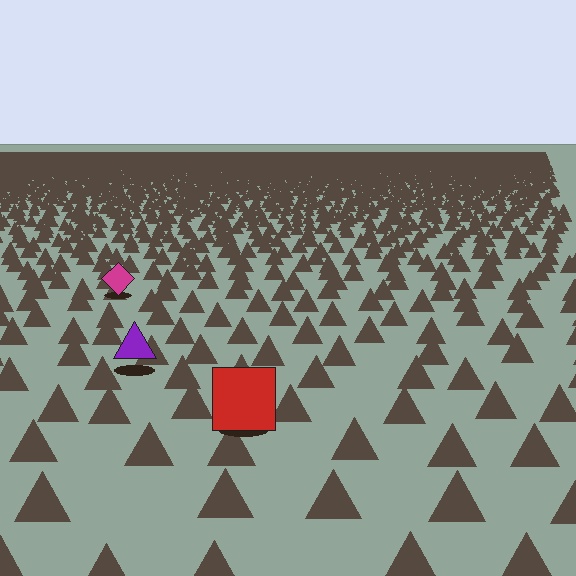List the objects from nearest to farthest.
From nearest to farthest: the red square, the purple triangle, the magenta diamond.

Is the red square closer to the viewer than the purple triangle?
Yes. The red square is closer — you can tell from the texture gradient: the ground texture is coarser near it.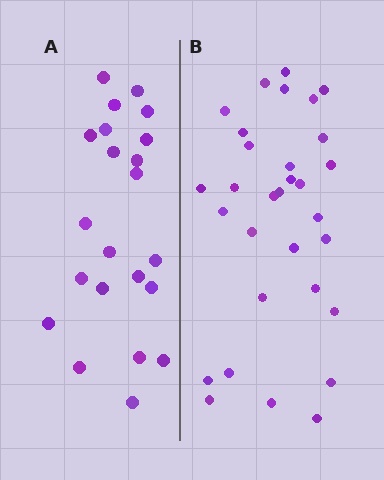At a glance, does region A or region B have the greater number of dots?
Region B (the right region) has more dots.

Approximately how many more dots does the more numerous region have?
Region B has roughly 8 or so more dots than region A.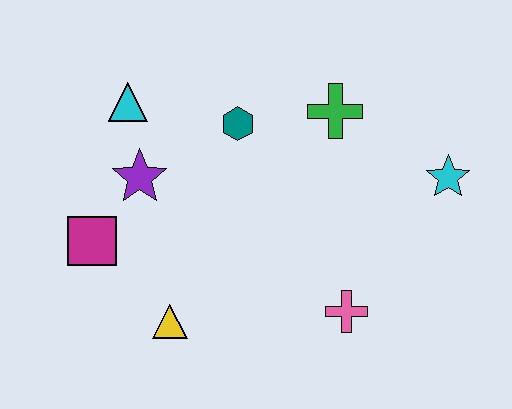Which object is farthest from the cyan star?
The magenta square is farthest from the cyan star.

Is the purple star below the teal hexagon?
Yes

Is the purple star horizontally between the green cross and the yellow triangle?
No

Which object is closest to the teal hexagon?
The green cross is closest to the teal hexagon.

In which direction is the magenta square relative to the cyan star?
The magenta square is to the left of the cyan star.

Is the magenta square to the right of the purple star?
No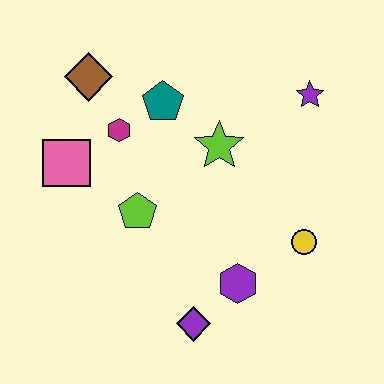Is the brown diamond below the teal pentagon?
No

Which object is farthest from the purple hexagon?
The brown diamond is farthest from the purple hexagon.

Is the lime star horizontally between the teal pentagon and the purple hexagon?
Yes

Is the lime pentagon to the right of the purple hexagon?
No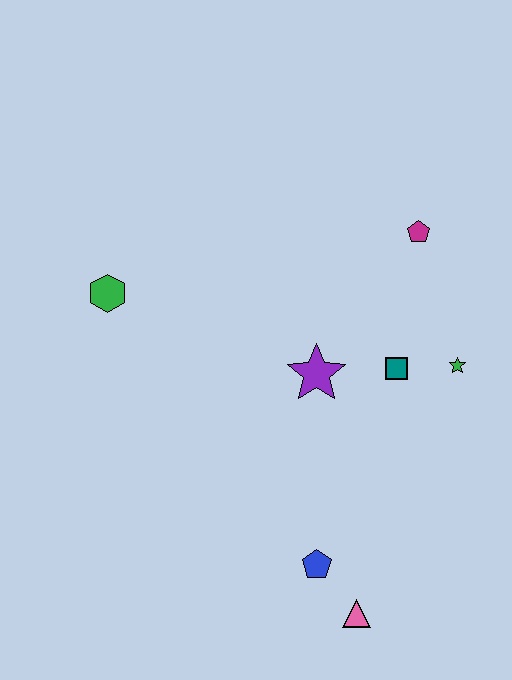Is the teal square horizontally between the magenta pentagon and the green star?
No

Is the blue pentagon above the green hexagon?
No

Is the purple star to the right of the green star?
No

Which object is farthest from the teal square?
The green hexagon is farthest from the teal square.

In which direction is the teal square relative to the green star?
The teal square is to the left of the green star.